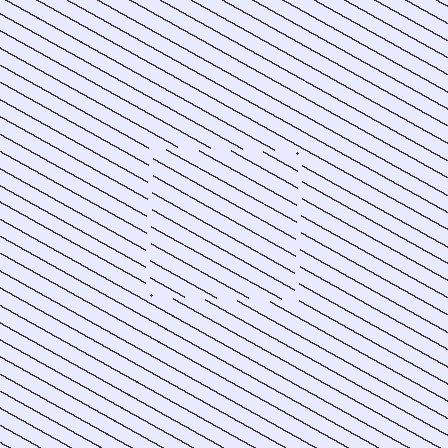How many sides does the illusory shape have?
4 sides — the line-ends trace a square.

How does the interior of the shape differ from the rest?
The interior of the shape contains the same grating, shifted by half a period — the contour is defined by the phase discontinuity where line-ends from the inner and outer gratings abut.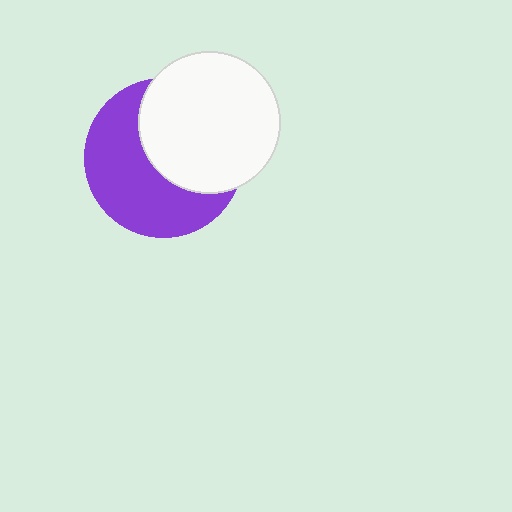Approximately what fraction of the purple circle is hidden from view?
Roughly 47% of the purple circle is hidden behind the white circle.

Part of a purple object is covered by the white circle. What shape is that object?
It is a circle.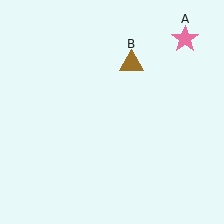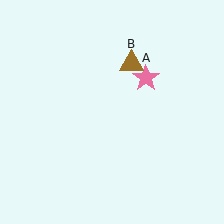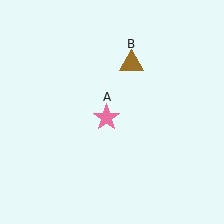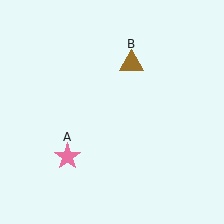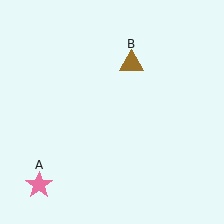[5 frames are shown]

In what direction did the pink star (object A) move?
The pink star (object A) moved down and to the left.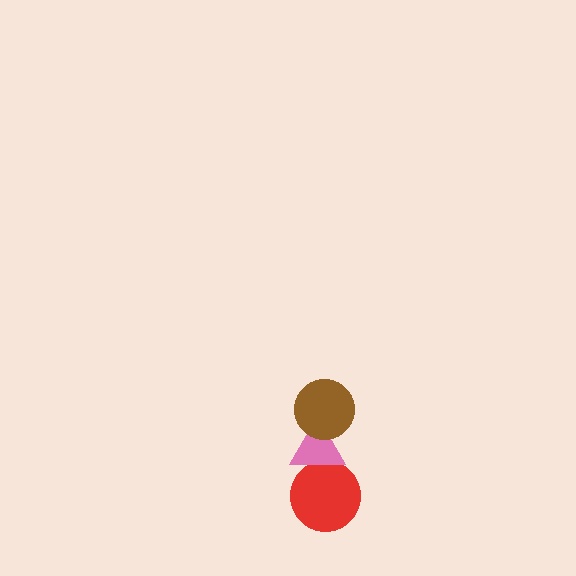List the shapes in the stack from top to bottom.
From top to bottom: the brown circle, the pink triangle, the red circle.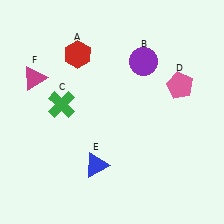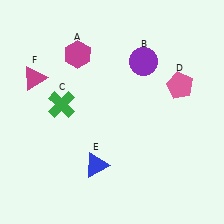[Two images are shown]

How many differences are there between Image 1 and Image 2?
There is 1 difference between the two images.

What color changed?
The hexagon (A) changed from red in Image 1 to magenta in Image 2.